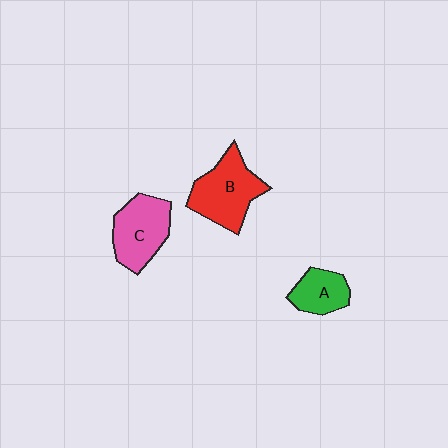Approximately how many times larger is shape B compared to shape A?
Approximately 1.7 times.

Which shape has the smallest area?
Shape A (green).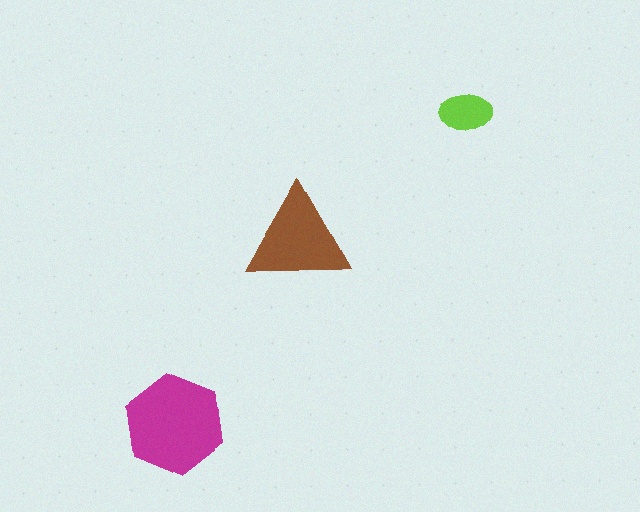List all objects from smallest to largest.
The lime ellipse, the brown triangle, the magenta hexagon.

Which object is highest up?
The lime ellipse is topmost.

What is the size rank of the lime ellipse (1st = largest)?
3rd.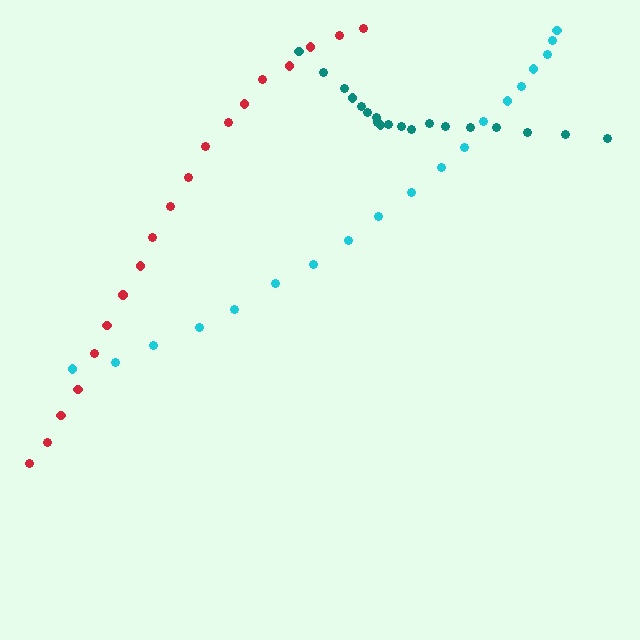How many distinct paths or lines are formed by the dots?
There are 3 distinct paths.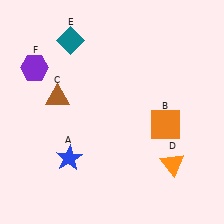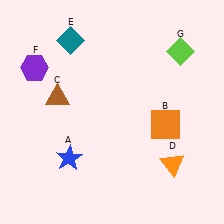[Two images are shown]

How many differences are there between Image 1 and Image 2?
There is 1 difference between the two images.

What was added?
A lime diamond (G) was added in Image 2.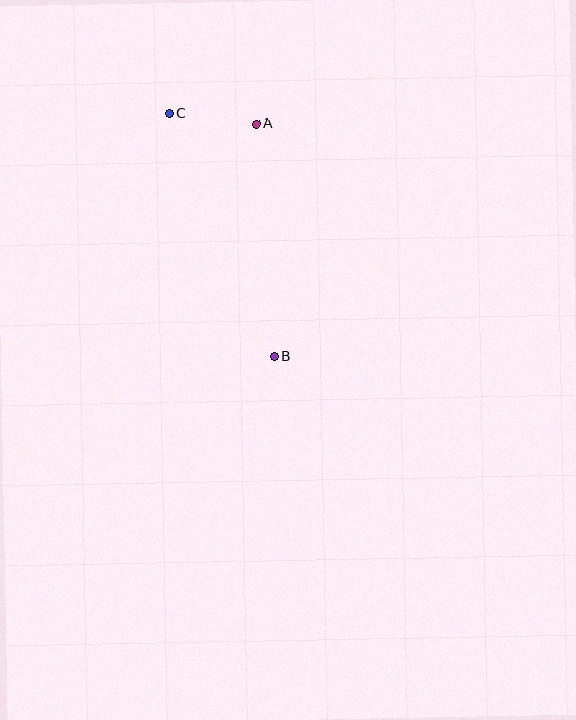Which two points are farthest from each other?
Points B and C are farthest from each other.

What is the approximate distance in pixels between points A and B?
The distance between A and B is approximately 233 pixels.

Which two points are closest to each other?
Points A and C are closest to each other.